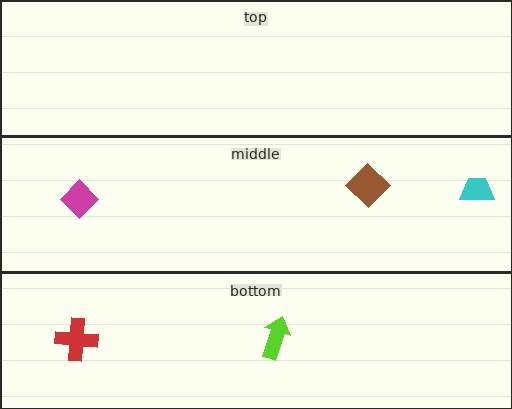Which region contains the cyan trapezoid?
The middle region.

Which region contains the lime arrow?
The bottom region.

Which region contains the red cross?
The bottom region.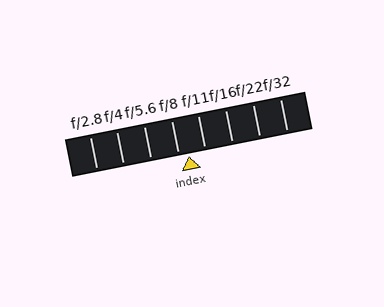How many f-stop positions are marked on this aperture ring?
There are 8 f-stop positions marked.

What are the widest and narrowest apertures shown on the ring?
The widest aperture shown is f/2.8 and the narrowest is f/32.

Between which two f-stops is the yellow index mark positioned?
The index mark is between f/8 and f/11.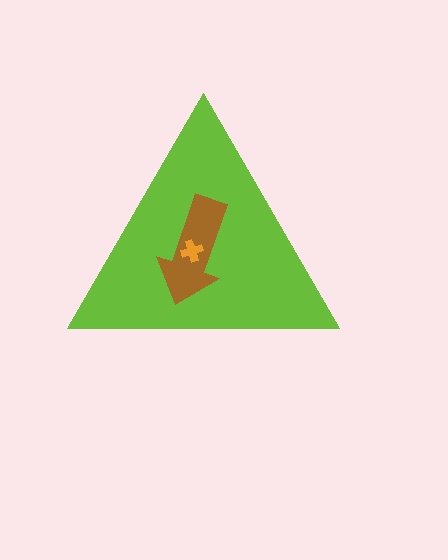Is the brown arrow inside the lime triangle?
Yes.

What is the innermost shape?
The orange cross.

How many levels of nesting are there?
3.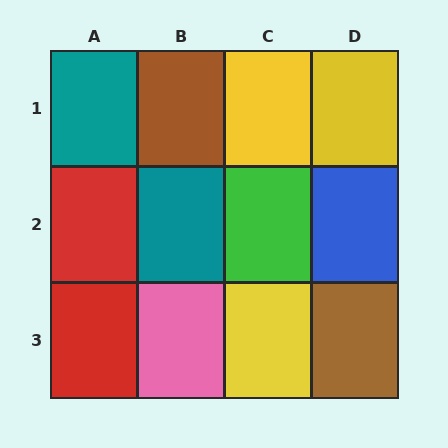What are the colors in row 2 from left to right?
Red, teal, green, blue.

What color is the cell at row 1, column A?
Teal.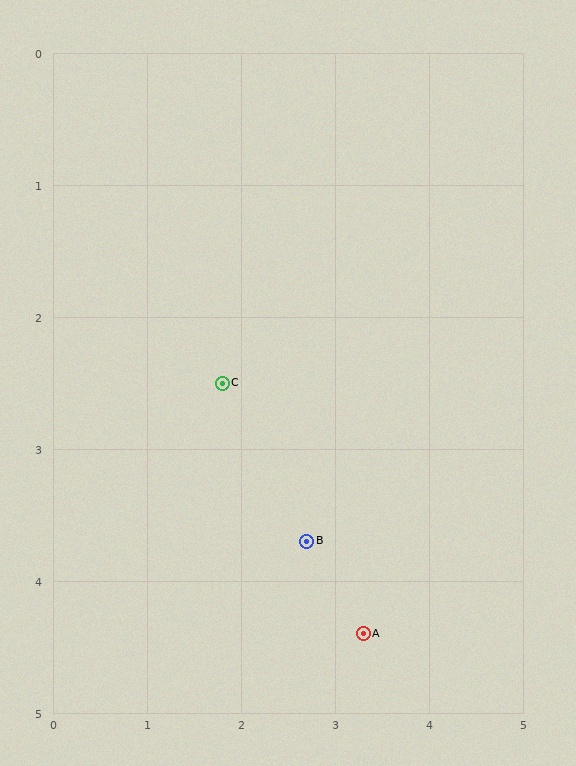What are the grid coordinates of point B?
Point B is at approximately (2.7, 3.7).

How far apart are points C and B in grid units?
Points C and B are about 1.5 grid units apart.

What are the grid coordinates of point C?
Point C is at approximately (1.8, 2.5).